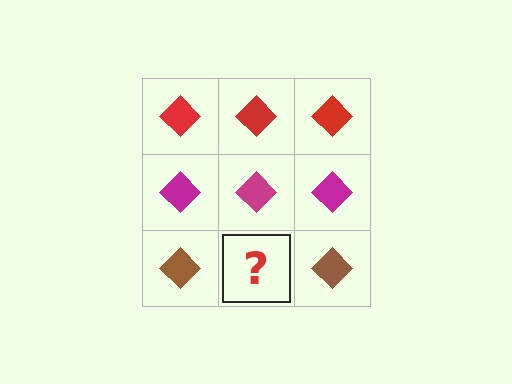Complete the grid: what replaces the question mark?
The question mark should be replaced with a brown diamond.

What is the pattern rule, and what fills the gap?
The rule is that each row has a consistent color. The gap should be filled with a brown diamond.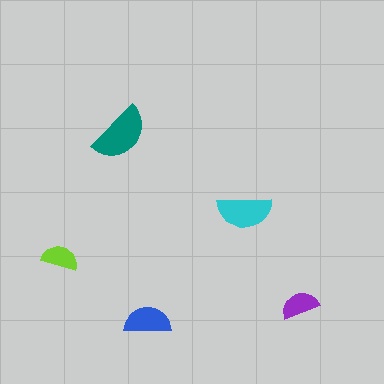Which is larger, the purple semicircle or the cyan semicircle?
The cyan one.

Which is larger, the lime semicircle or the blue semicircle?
The blue one.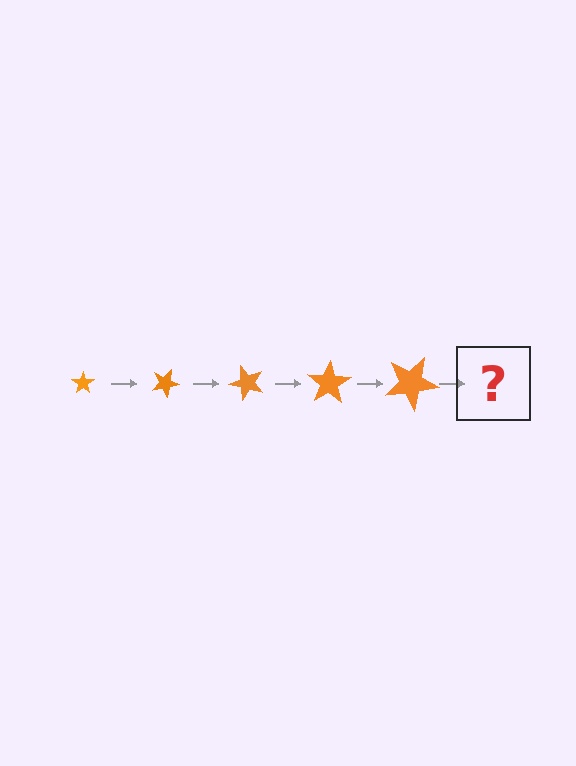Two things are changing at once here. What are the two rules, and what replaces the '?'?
The two rules are that the star grows larger each step and it rotates 25 degrees each step. The '?' should be a star, larger than the previous one and rotated 125 degrees from the start.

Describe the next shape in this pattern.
It should be a star, larger than the previous one and rotated 125 degrees from the start.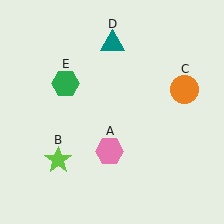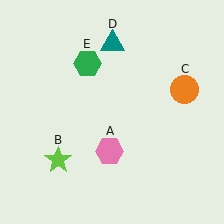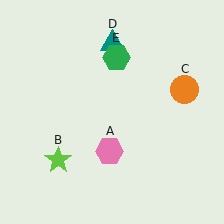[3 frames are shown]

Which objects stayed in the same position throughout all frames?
Pink hexagon (object A) and lime star (object B) and orange circle (object C) and teal triangle (object D) remained stationary.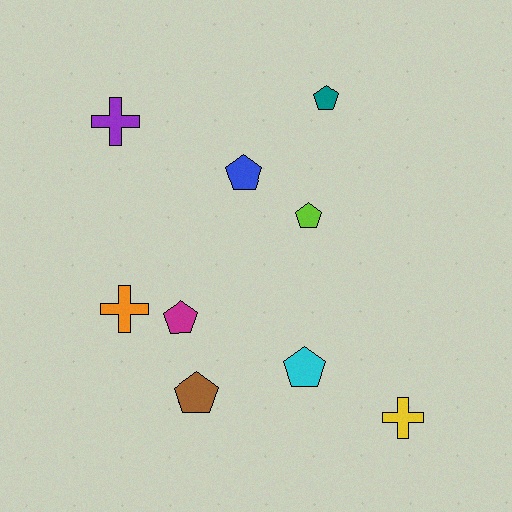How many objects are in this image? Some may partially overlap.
There are 9 objects.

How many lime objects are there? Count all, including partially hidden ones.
There is 1 lime object.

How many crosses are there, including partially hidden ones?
There are 3 crosses.